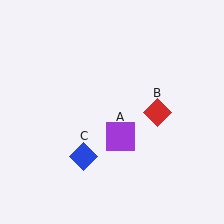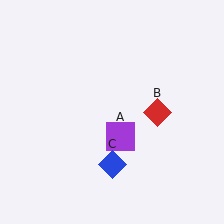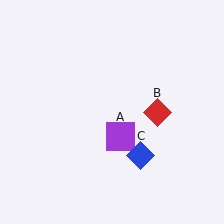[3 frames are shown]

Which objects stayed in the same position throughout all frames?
Purple square (object A) and red diamond (object B) remained stationary.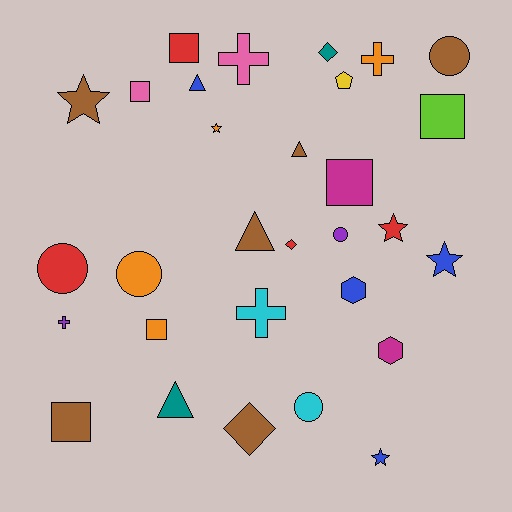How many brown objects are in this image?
There are 6 brown objects.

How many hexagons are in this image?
There are 2 hexagons.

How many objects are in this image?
There are 30 objects.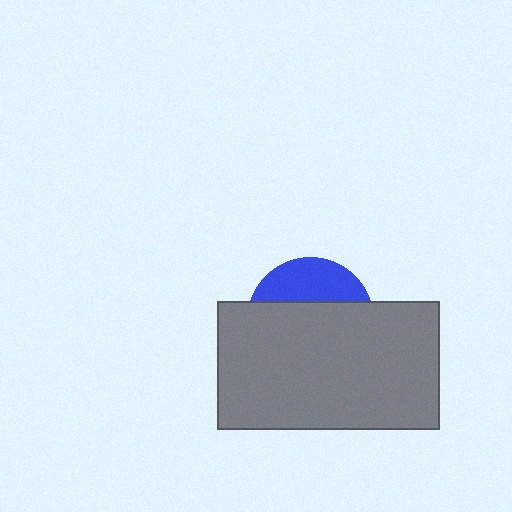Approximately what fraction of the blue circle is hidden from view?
Roughly 69% of the blue circle is hidden behind the gray rectangle.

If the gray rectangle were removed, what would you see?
You would see the complete blue circle.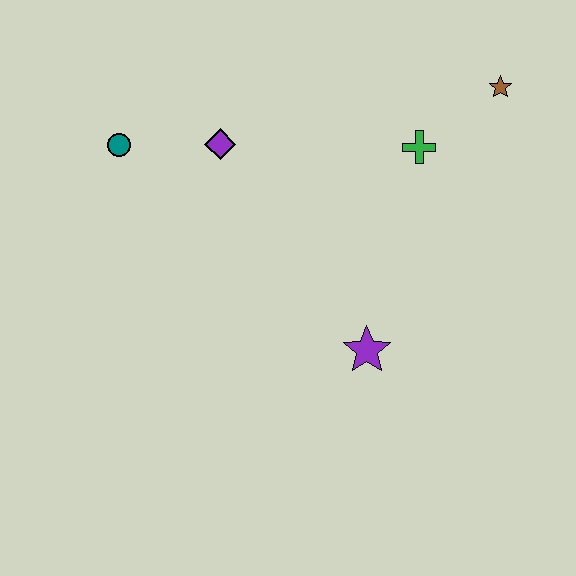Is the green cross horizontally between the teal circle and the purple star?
No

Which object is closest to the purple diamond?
The teal circle is closest to the purple diamond.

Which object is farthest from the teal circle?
The brown star is farthest from the teal circle.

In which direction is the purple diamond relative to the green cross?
The purple diamond is to the left of the green cross.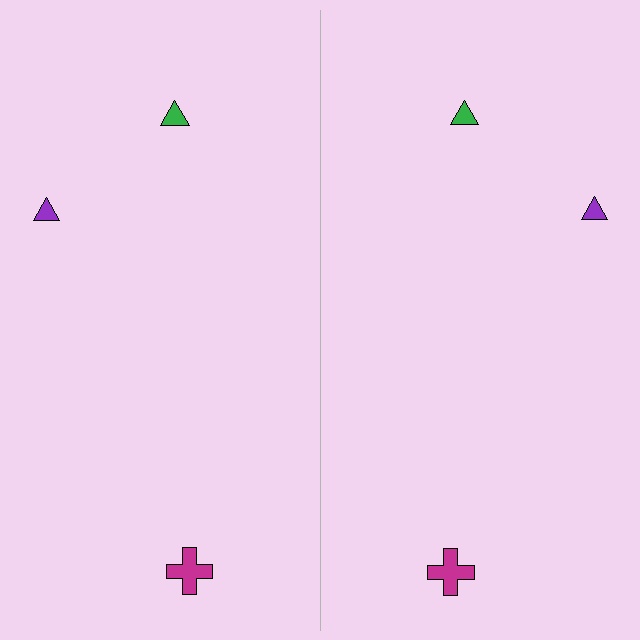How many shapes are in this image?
There are 6 shapes in this image.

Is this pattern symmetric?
Yes, this pattern has bilateral (reflection) symmetry.